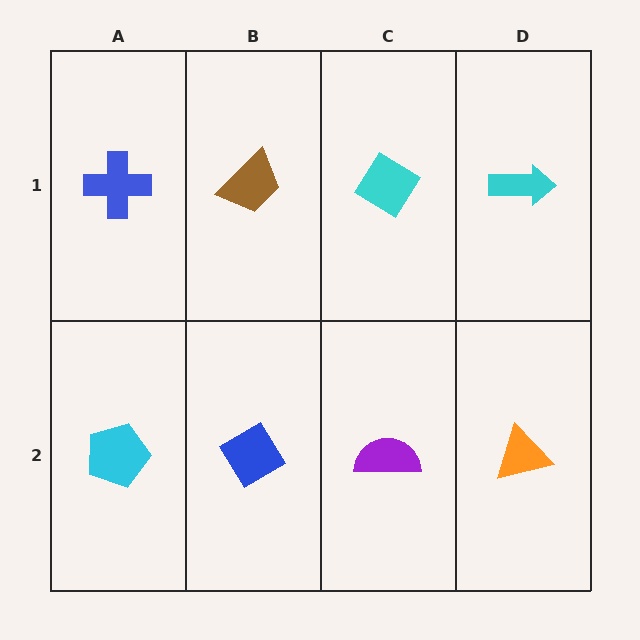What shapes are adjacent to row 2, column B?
A brown trapezoid (row 1, column B), a cyan pentagon (row 2, column A), a purple semicircle (row 2, column C).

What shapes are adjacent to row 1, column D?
An orange triangle (row 2, column D), a cyan diamond (row 1, column C).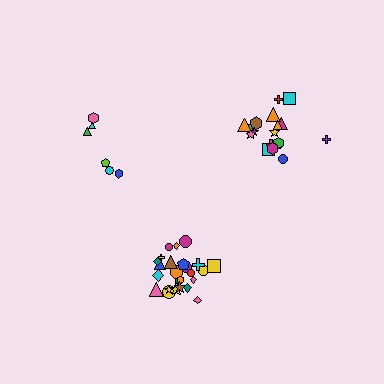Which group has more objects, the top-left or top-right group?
The top-right group.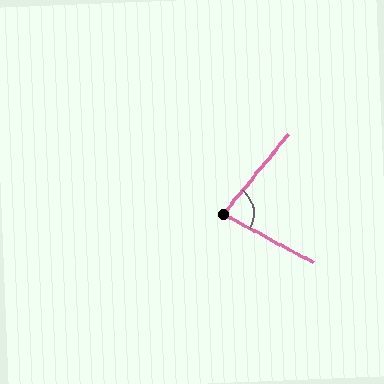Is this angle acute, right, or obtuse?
It is acute.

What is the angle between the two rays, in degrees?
Approximately 79 degrees.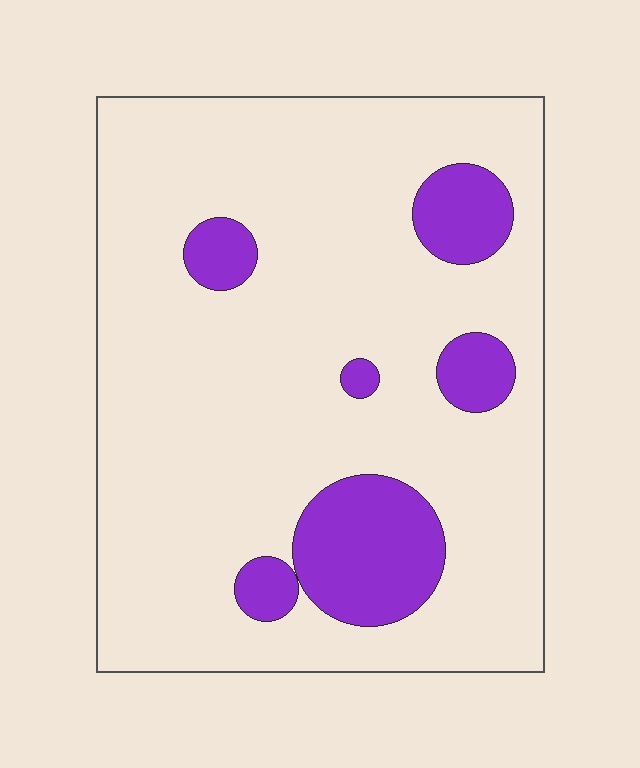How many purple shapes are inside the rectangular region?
6.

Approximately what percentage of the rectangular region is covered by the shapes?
Approximately 15%.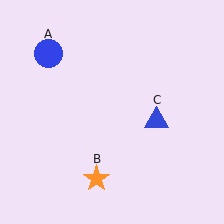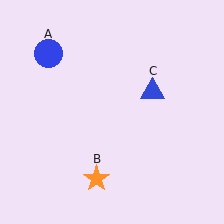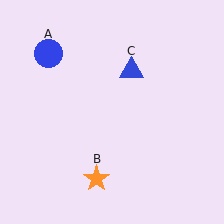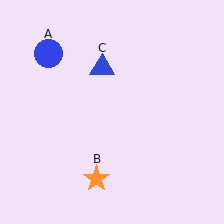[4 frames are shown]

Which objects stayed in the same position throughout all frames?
Blue circle (object A) and orange star (object B) remained stationary.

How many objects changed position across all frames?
1 object changed position: blue triangle (object C).